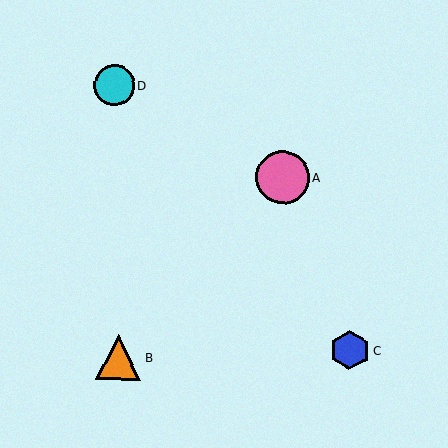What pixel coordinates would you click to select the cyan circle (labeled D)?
Click at (114, 85) to select the cyan circle D.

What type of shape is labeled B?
Shape B is an orange triangle.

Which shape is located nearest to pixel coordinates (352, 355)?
The blue hexagon (labeled C) at (350, 350) is nearest to that location.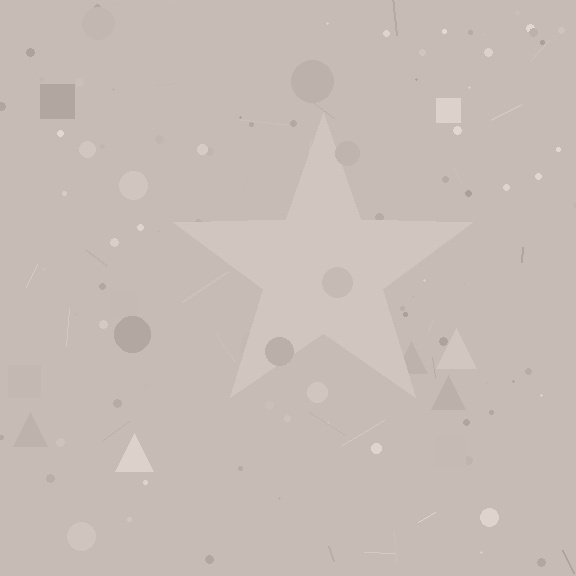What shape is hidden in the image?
A star is hidden in the image.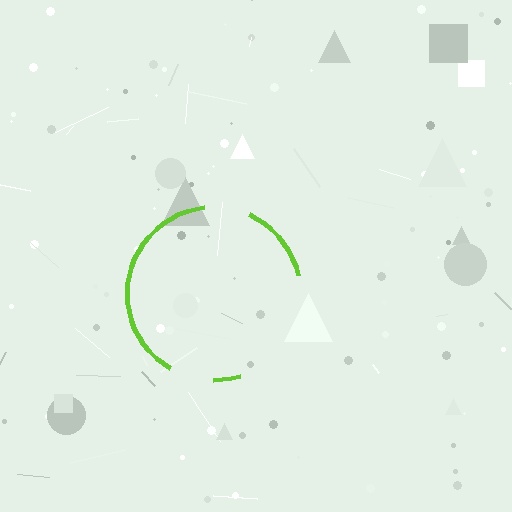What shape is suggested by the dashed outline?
The dashed outline suggests a circle.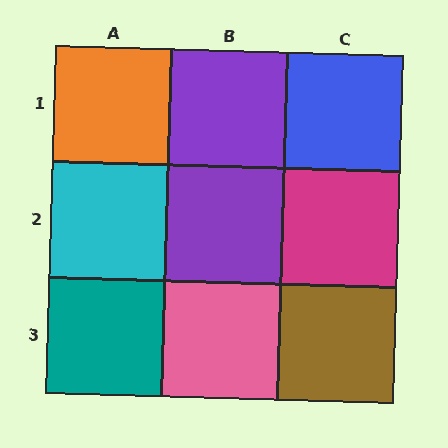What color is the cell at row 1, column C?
Blue.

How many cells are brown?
1 cell is brown.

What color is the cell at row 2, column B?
Purple.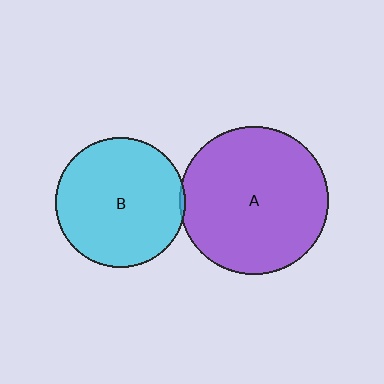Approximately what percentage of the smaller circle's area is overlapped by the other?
Approximately 5%.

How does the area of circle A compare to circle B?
Approximately 1.3 times.